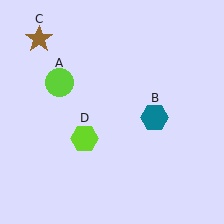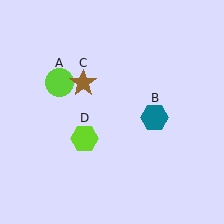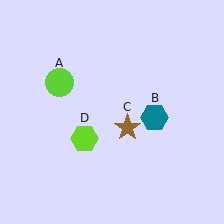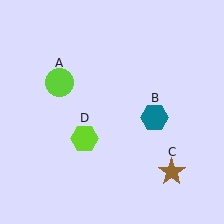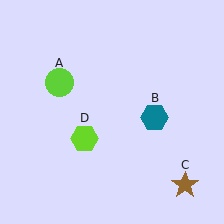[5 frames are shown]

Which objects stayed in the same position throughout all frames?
Lime circle (object A) and teal hexagon (object B) and lime hexagon (object D) remained stationary.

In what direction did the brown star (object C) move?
The brown star (object C) moved down and to the right.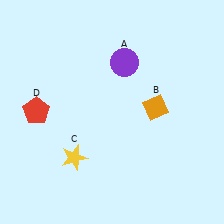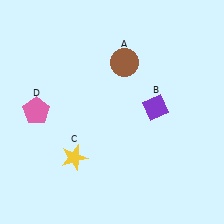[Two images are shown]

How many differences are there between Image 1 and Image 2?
There are 3 differences between the two images.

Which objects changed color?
A changed from purple to brown. B changed from orange to purple. D changed from red to pink.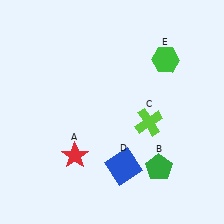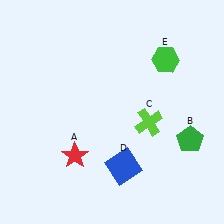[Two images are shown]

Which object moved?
The green pentagon (B) moved right.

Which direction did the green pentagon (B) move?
The green pentagon (B) moved right.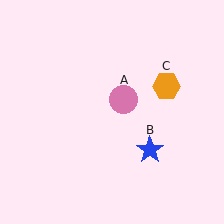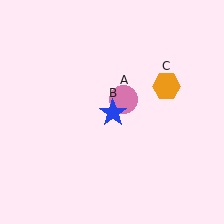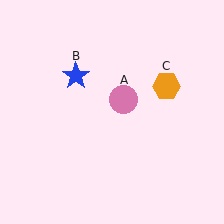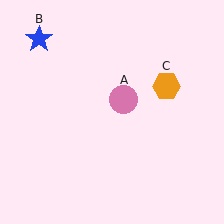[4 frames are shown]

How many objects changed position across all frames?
1 object changed position: blue star (object B).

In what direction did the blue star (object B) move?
The blue star (object B) moved up and to the left.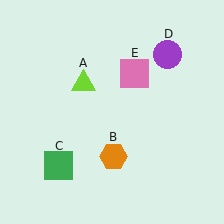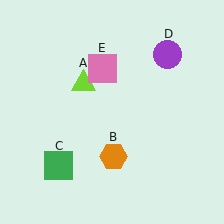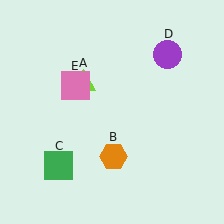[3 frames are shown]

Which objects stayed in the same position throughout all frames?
Lime triangle (object A) and orange hexagon (object B) and green square (object C) and purple circle (object D) remained stationary.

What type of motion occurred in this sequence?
The pink square (object E) rotated counterclockwise around the center of the scene.